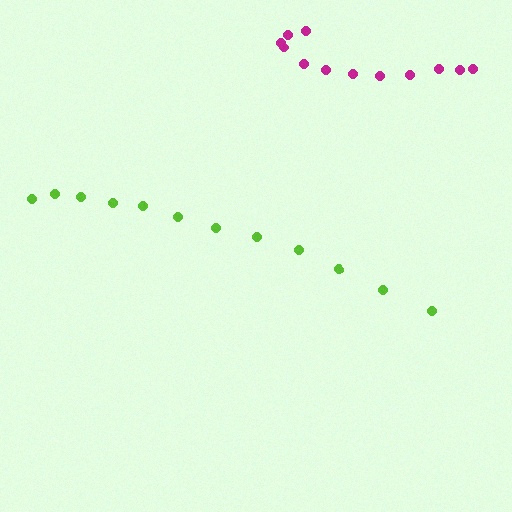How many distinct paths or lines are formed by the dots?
There are 2 distinct paths.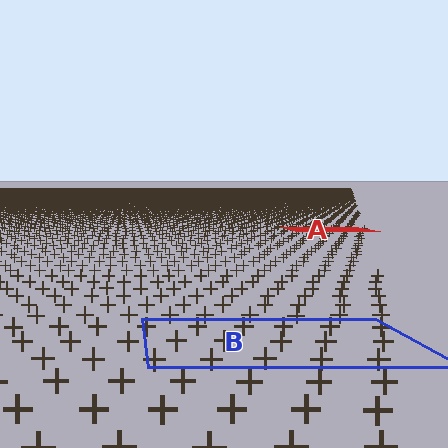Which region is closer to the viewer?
Region B is closer. The texture elements there are larger and more spread out.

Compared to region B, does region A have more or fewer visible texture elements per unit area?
Region A has more texture elements per unit area — they are packed more densely because it is farther away.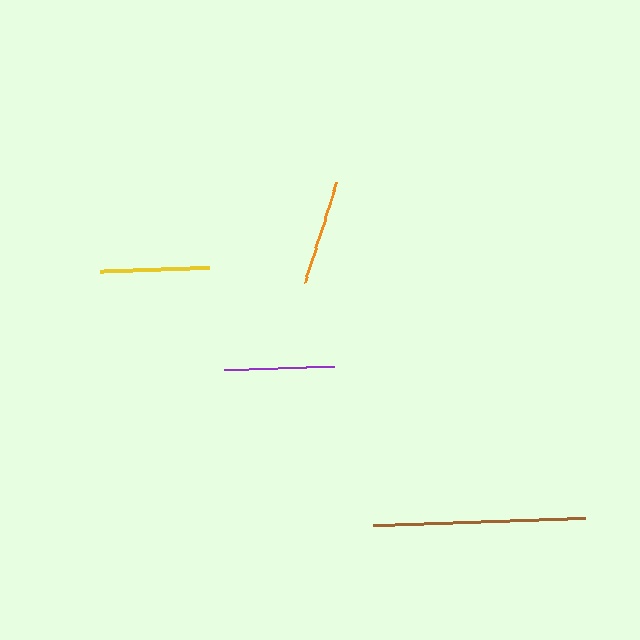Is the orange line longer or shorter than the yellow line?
The yellow line is longer than the orange line.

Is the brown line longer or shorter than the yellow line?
The brown line is longer than the yellow line.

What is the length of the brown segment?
The brown segment is approximately 212 pixels long.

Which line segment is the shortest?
The orange line is the shortest at approximately 105 pixels.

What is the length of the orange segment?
The orange segment is approximately 105 pixels long.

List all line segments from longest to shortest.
From longest to shortest: brown, purple, yellow, orange.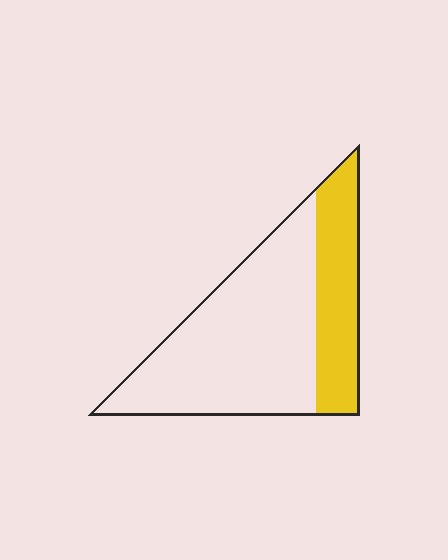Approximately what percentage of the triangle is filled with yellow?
Approximately 30%.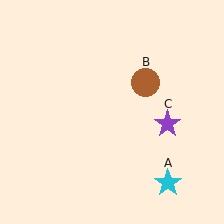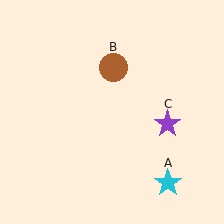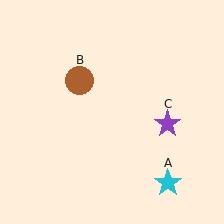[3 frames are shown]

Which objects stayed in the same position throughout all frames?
Cyan star (object A) and purple star (object C) remained stationary.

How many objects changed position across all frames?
1 object changed position: brown circle (object B).